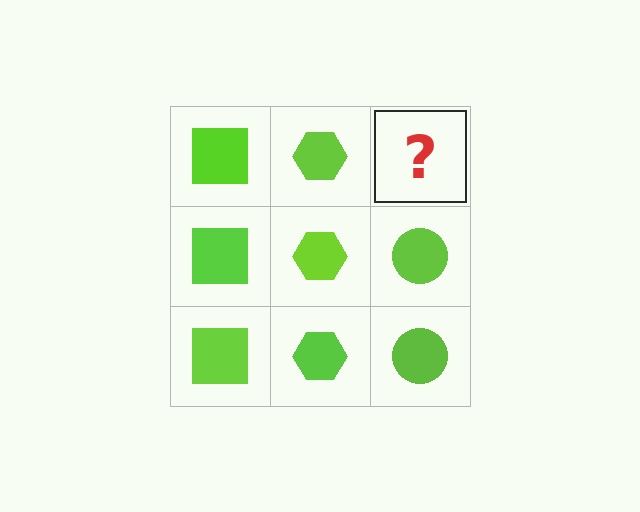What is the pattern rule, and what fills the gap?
The rule is that each column has a consistent shape. The gap should be filled with a lime circle.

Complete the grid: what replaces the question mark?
The question mark should be replaced with a lime circle.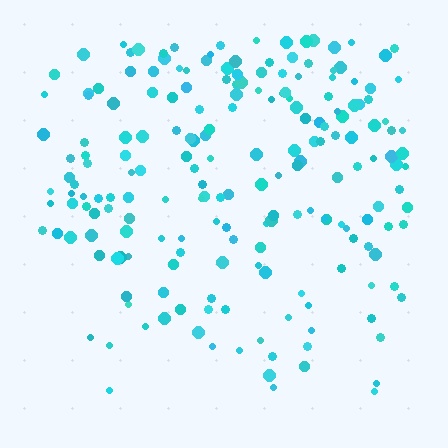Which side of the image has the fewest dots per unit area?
The bottom.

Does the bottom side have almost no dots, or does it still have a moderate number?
Still a moderate number, just noticeably fewer than the top.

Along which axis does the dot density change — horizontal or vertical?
Vertical.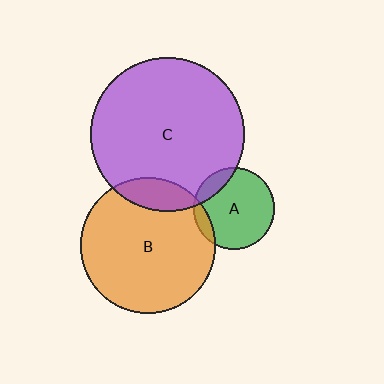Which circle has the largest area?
Circle C (purple).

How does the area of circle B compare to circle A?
Approximately 2.8 times.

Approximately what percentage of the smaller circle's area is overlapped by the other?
Approximately 15%.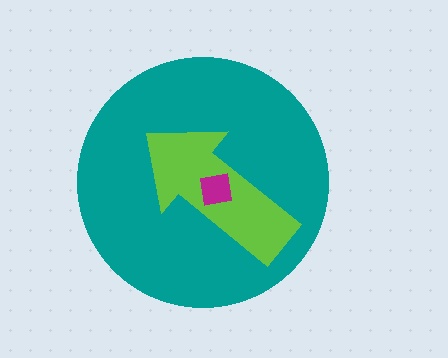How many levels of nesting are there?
3.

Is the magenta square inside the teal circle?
Yes.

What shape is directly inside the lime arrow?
The magenta square.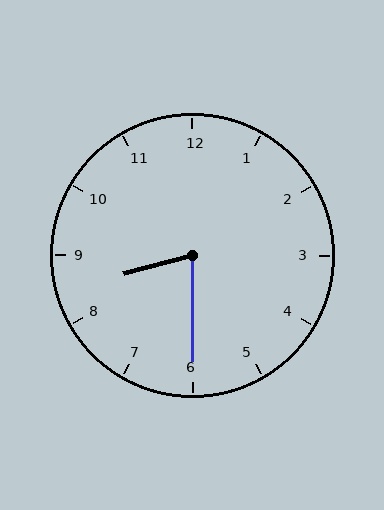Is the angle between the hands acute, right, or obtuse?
It is acute.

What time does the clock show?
8:30.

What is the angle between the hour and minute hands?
Approximately 75 degrees.